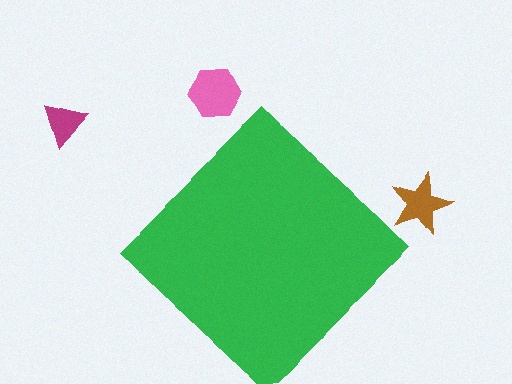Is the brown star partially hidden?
No, the brown star is fully visible.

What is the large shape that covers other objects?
A green diamond.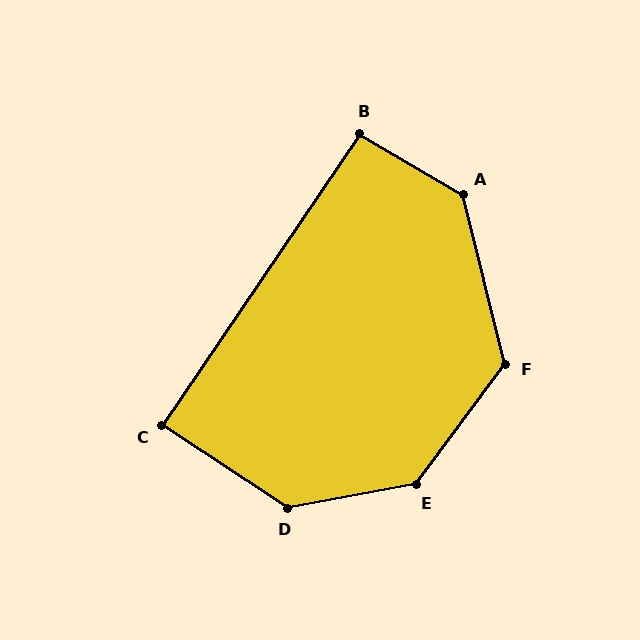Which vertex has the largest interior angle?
E, at approximately 137 degrees.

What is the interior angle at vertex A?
Approximately 134 degrees (obtuse).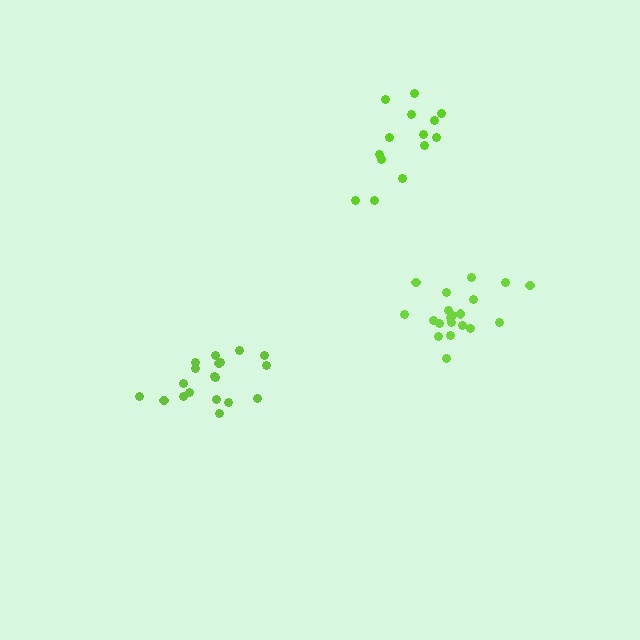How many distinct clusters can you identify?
There are 3 distinct clusters.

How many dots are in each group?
Group 1: 20 dots, Group 2: 19 dots, Group 3: 14 dots (53 total).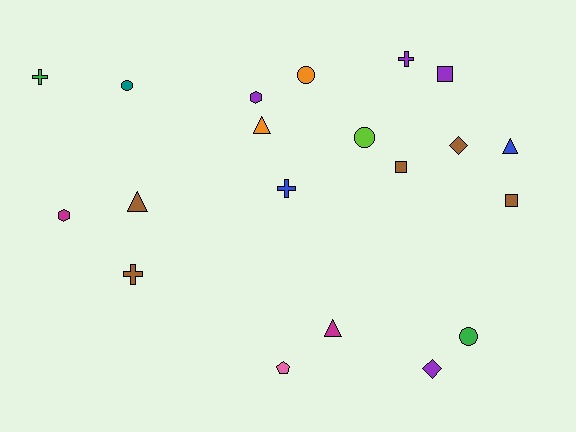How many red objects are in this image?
There are no red objects.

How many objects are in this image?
There are 20 objects.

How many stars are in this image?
There are no stars.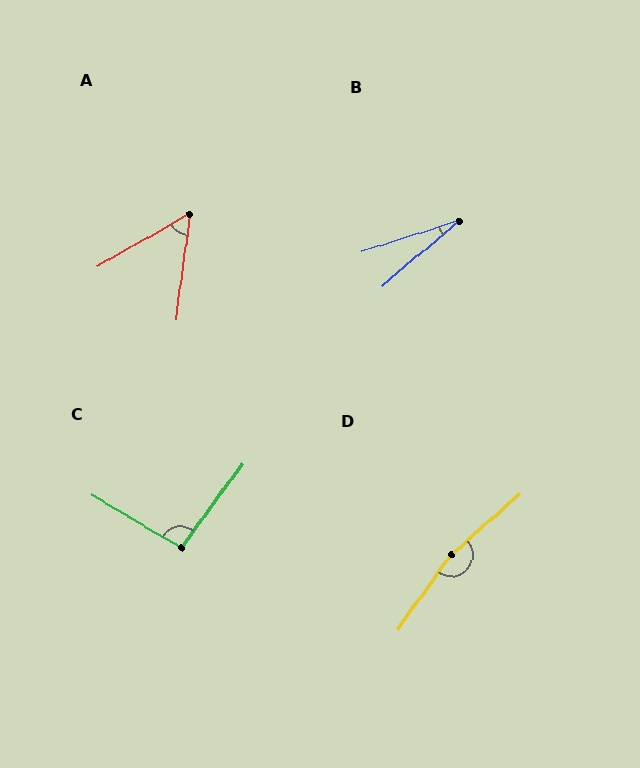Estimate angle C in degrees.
Approximately 96 degrees.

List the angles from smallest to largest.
B (22°), A (53°), C (96°), D (166°).